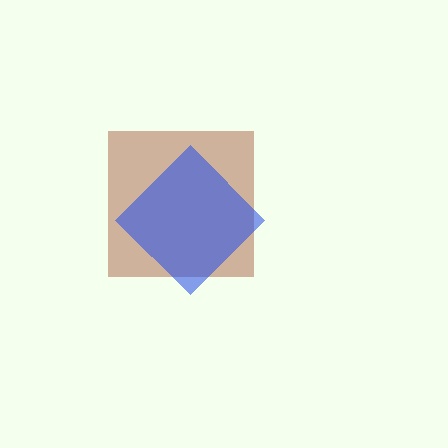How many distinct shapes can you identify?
There are 2 distinct shapes: a brown square, a blue diamond.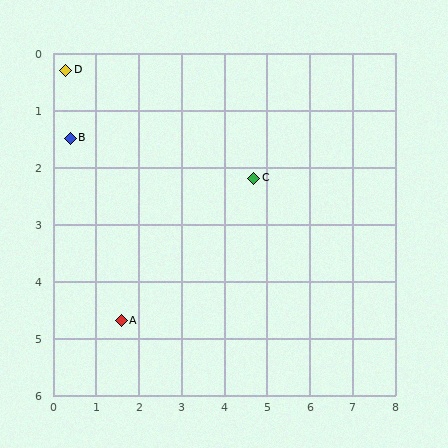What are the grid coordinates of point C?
Point C is at approximately (4.7, 2.2).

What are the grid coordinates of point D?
Point D is at approximately (0.3, 0.3).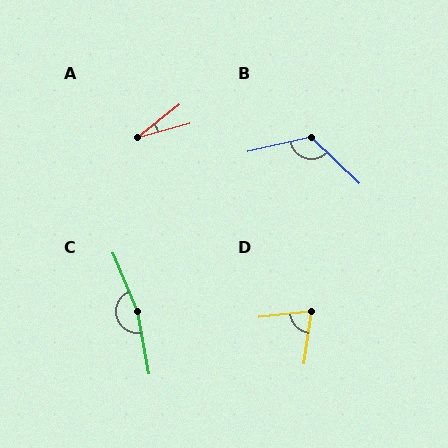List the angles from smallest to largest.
A (22°), D (76°), B (123°), C (167°).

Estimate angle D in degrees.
Approximately 76 degrees.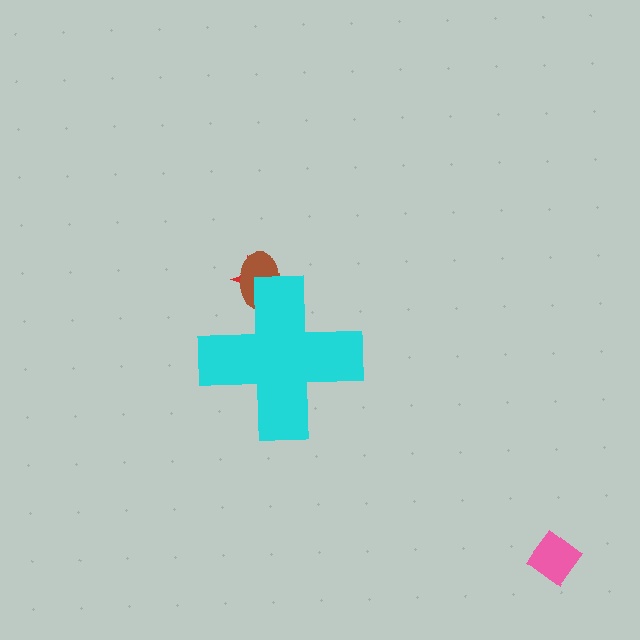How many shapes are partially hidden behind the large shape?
2 shapes are partially hidden.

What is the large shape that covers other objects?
A cyan cross.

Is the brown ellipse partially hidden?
Yes, the brown ellipse is partially hidden behind the cyan cross.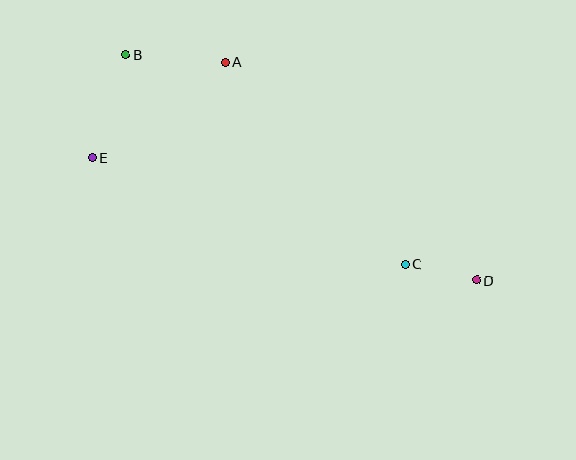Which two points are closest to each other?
Points C and D are closest to each other.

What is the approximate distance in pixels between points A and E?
The distance between A and E is approximately 163 pixels.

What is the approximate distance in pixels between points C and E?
The distance between C and E is approximately 330 pixels.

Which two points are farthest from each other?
Points B and D are farthest from each other.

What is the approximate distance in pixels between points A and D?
The distance between A and D is approximately 333 pixels.